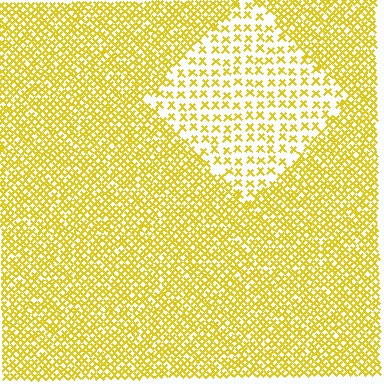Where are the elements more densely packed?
The elements are more densely packed outside the diamond boundary.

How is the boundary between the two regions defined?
The boundary is defined by a change in element density (approximately 2.3x ratio). All elements are the same color, size, and shape.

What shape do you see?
I see a diamond.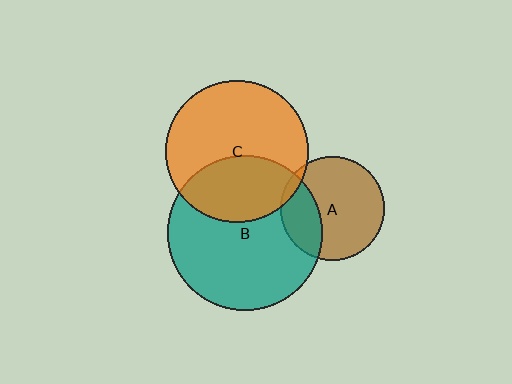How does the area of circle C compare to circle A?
Approximately 1.9 times.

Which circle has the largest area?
Circle B (teal).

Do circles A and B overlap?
Yes.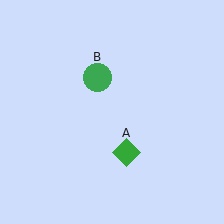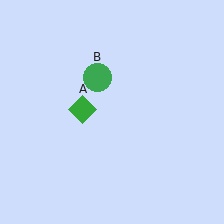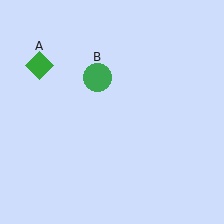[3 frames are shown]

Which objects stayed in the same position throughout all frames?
Green circle (object B) remained stationary.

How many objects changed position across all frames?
1 object changed position: green diamond (object A).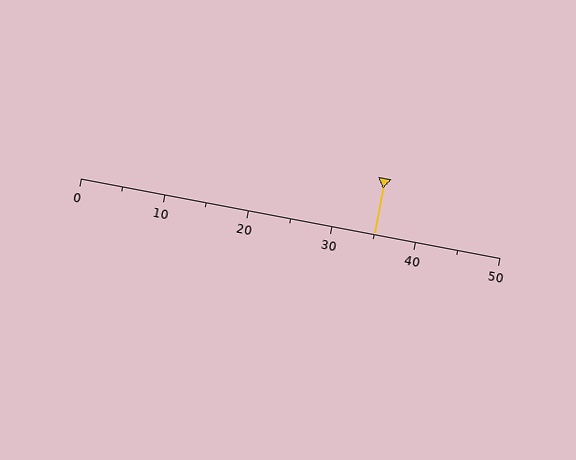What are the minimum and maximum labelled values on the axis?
The axis runs from 0 to 50.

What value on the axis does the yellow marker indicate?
The marker indicates approximately 35.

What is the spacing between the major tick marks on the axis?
The major ticks are spaced 10 apart.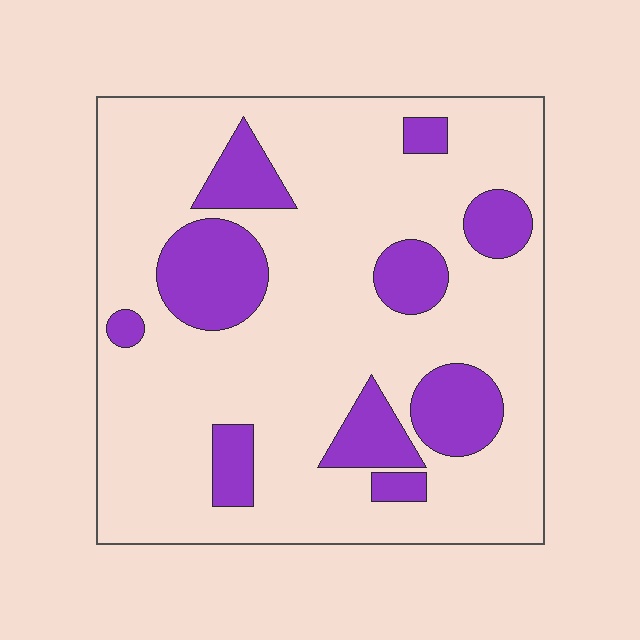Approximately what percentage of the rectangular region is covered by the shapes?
Approximately 20%.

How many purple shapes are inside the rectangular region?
10.